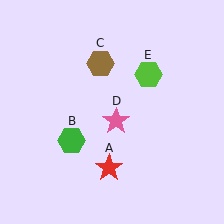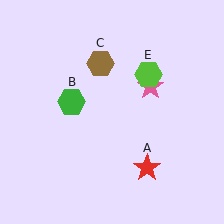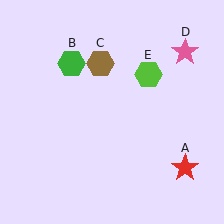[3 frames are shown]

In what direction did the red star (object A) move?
The red star (object A) moved right.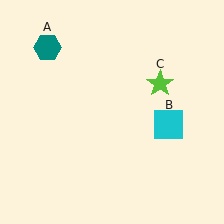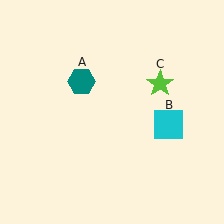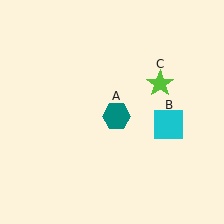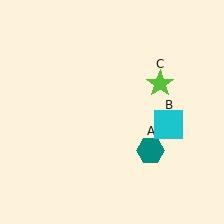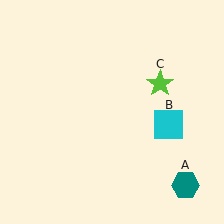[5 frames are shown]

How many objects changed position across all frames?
1 object changed position: teal hexagon (object A).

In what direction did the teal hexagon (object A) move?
The teal hexagon (object A) moved down and to the right.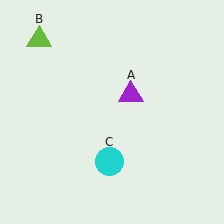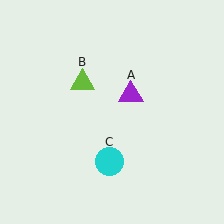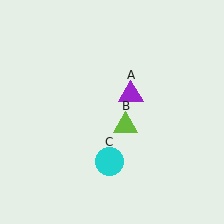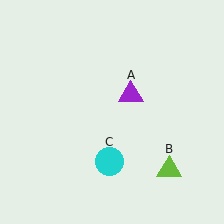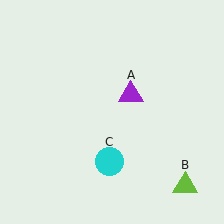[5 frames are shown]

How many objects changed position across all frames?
1 object changed position: lime triangle (object B).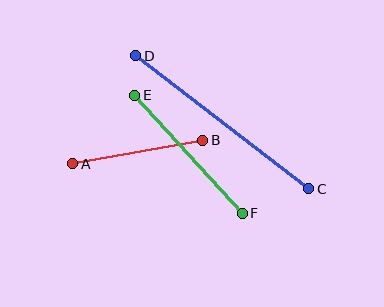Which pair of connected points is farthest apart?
Points C and D are farthest apart.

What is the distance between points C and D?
The distance is approximately 218 pixels.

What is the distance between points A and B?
The distance is approximately 132 pixels.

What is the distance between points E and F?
The distance is approximately 160 pixels.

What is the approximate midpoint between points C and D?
The midpoint is at approximately (222, 122) pixels.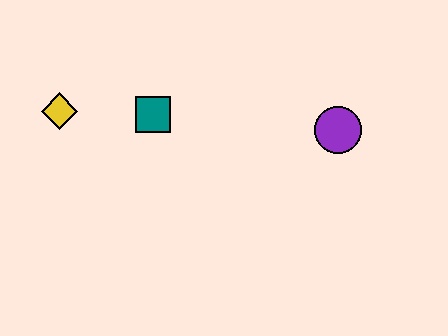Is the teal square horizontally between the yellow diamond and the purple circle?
Yes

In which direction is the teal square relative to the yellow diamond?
The teal square is to the right of the yellow diamond.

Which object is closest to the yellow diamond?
The teal square is closest to the yellow diamond.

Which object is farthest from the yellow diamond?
The purple circle is farthest from the yellow diamond.